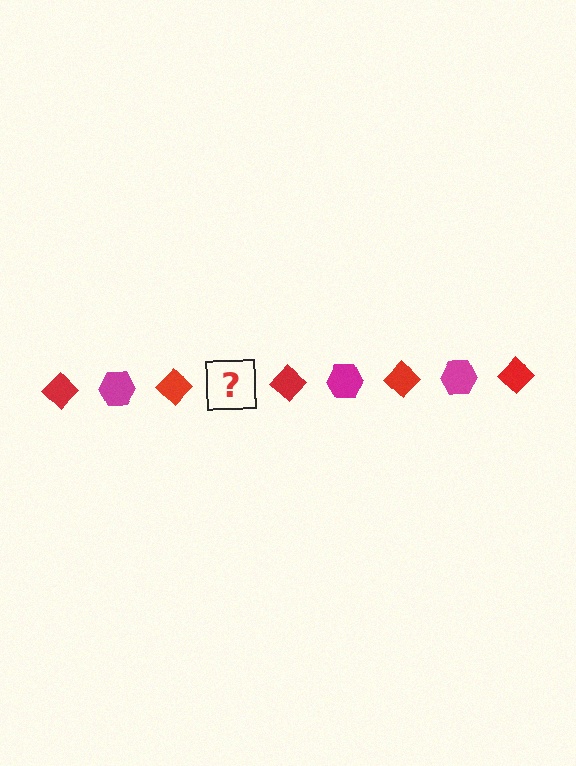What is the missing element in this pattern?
The missing element is a magenta hexagon.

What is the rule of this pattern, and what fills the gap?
The rule is that the pattern alternates between red diamond and magenta hexagon. The gap should be filled with a magenta hexagon.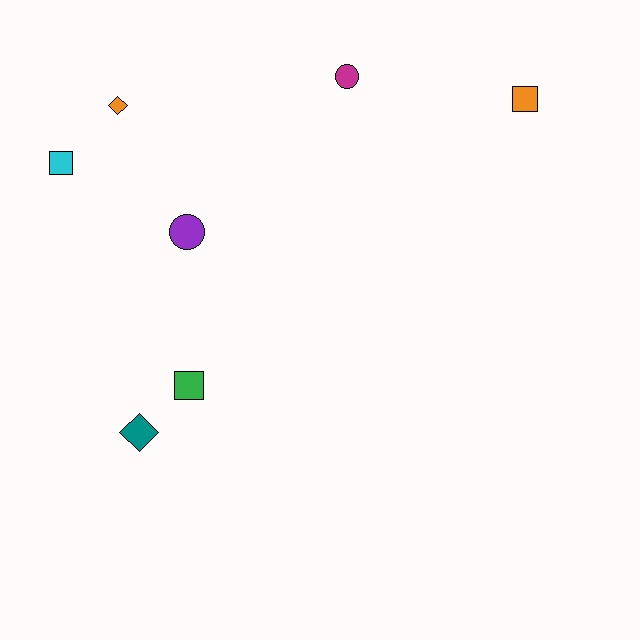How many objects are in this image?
There are 7 objects.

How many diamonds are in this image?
There are 2 diamonds.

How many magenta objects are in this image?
There is 1 magenta object.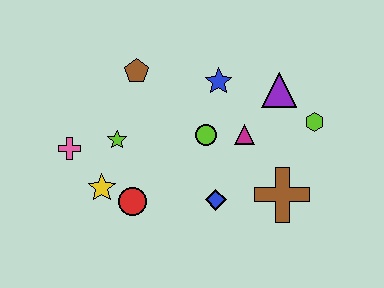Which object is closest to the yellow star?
The red circle is closest to the yellow star.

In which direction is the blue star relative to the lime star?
The blue star is to the right of the lime star.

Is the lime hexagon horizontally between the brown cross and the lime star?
No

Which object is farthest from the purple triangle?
The pink cross is farthest from the purple triangle.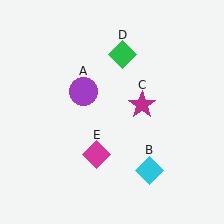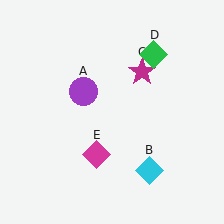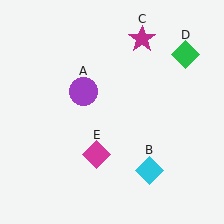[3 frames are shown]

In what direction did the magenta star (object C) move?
The magenta star (object C) moved up.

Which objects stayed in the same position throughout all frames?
Purple circle (object A) and cyan diamond (object B) and magenta diamond (object E) remained stationary.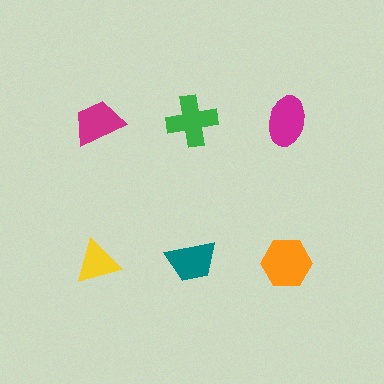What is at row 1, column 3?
A magenta ellipse.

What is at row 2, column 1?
A yellow triangle.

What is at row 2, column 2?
A teal trapezoid.